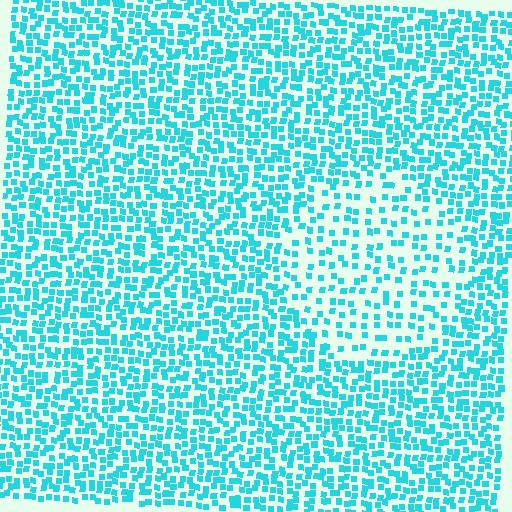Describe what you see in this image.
The image contains small cyan elements arranged at two different densities. A circle-shaped region is visible where the elements are less densely packed than the surrounding area.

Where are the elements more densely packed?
The elements are more densely packed outside the circle boundary.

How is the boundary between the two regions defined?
The boundary is defined by a change in element density (approximately 2.0x ratio). All elements are the same color, size, and shape.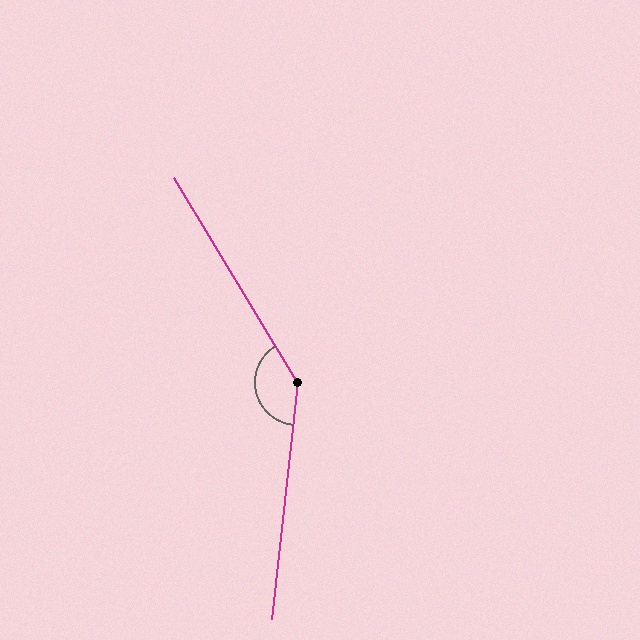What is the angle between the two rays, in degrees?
Approximately 143 degrees.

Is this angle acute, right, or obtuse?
It is obtuse.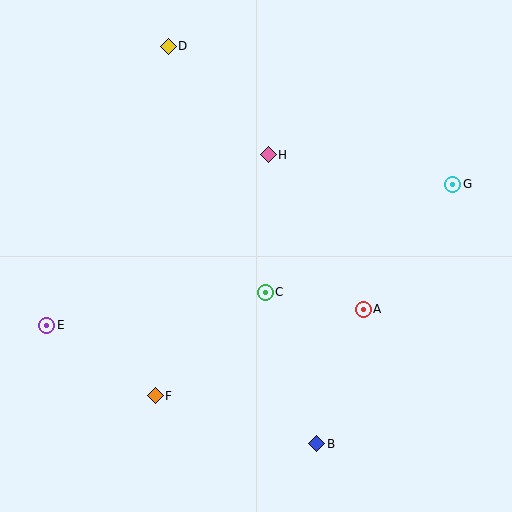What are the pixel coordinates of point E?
Point E is at (47, 325).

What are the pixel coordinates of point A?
Point A is at (363, 309).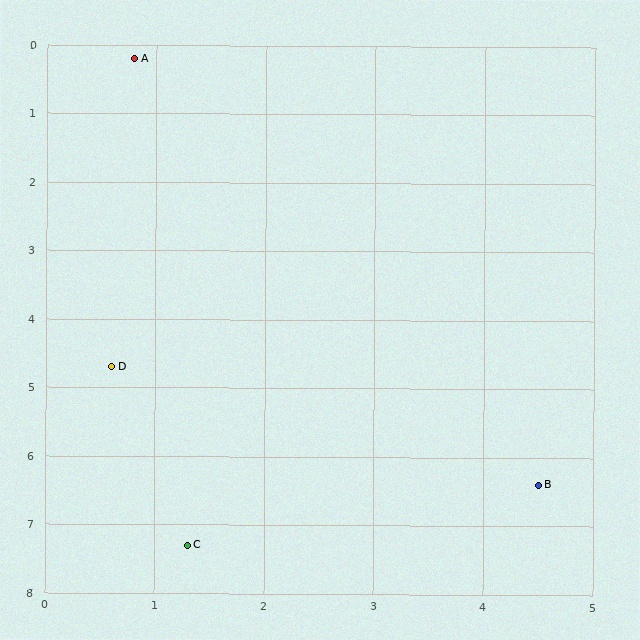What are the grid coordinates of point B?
Point B is at approximately (4.5, 6.4).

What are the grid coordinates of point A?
Point A is at approximately (0.8, 0.2).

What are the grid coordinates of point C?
Point C is at approximately (1.3, 7.3).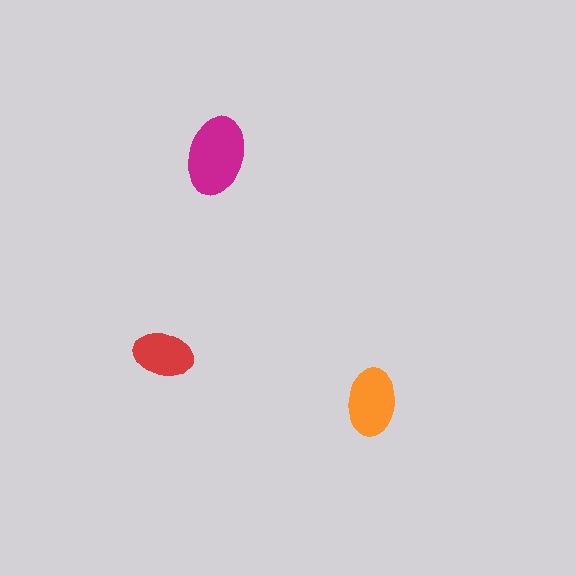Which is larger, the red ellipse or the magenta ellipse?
The magenta one.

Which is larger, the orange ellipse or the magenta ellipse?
The magenta one.